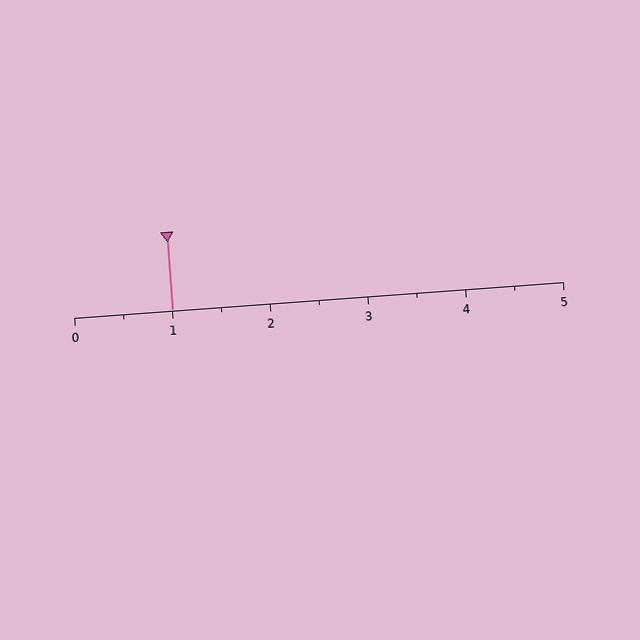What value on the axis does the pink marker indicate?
The marker indicates approximately 1.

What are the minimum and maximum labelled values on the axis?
The axis runs from 0 to 5.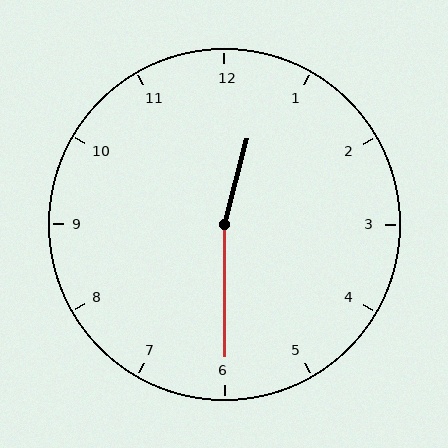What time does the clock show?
12:30.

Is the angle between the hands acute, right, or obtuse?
It is obtuse.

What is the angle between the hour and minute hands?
Approximately 165 degrees.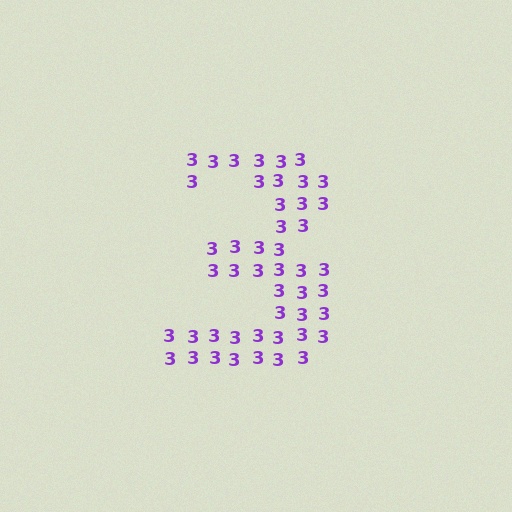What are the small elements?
The small elements are digit 3's.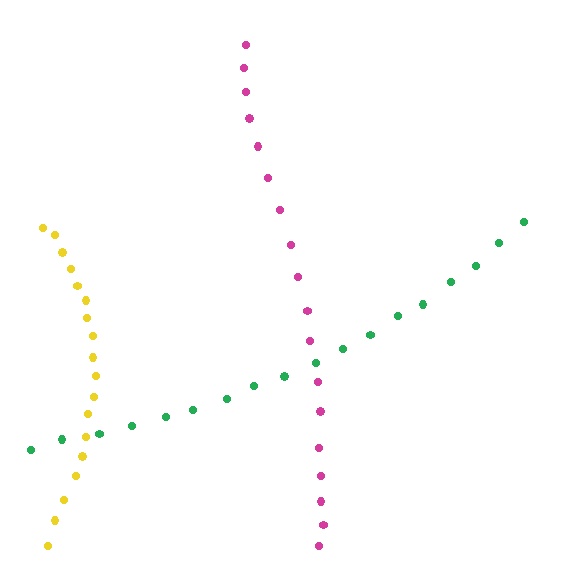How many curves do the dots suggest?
There are 3 distinct paths.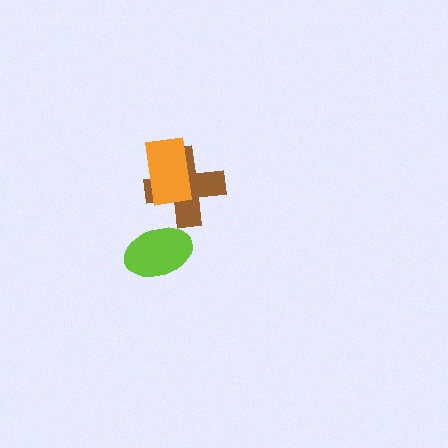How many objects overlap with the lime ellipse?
0 objects overlap with the lime ellipse.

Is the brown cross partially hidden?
Yes, it is partially covered by another shape.